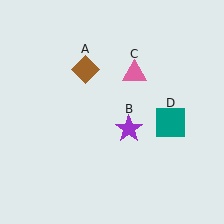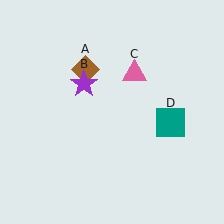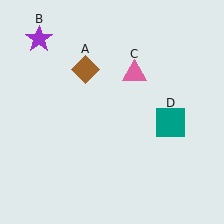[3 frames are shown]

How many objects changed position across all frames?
1 object changed position: purple star (object B).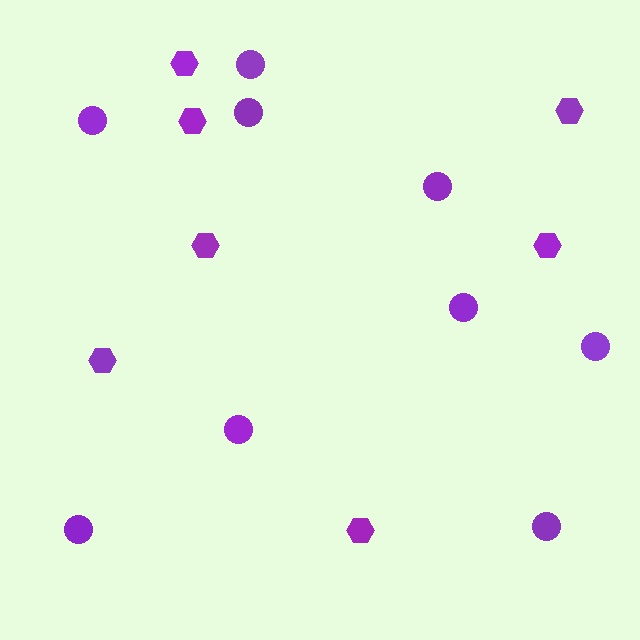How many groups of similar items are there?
There are 2 groups: one group of hexagons (7) and one group of circles (9).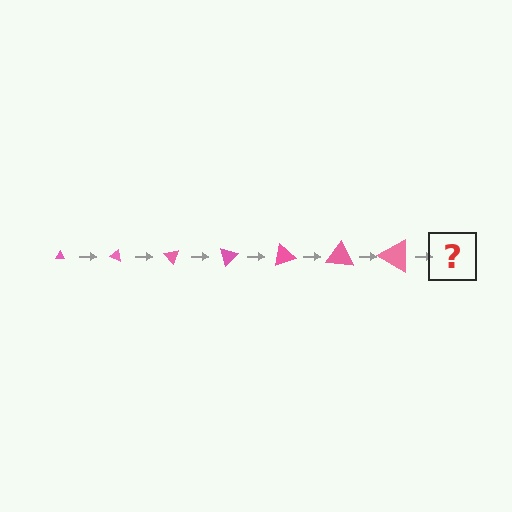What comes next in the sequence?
The next element should be a triangle, larger than the previous one and rotated 175 degrees from the start.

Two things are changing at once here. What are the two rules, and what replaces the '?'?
The two rules are that the triangle grows larger each step and it rotates 25 degrees each step. The '?' should be a triangle, larger than the previous one and rotated 175 degrees from the start.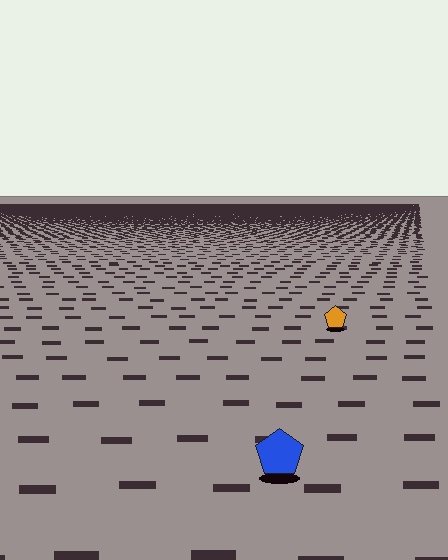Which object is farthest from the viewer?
The orange pentagon is farthest from the viewer. It appears smaller and the ground texture around it is denser.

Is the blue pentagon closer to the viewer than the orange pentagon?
Yes. The blue pentagon is closer — you can tell from the texture gradient: the ground texture is coarser near it.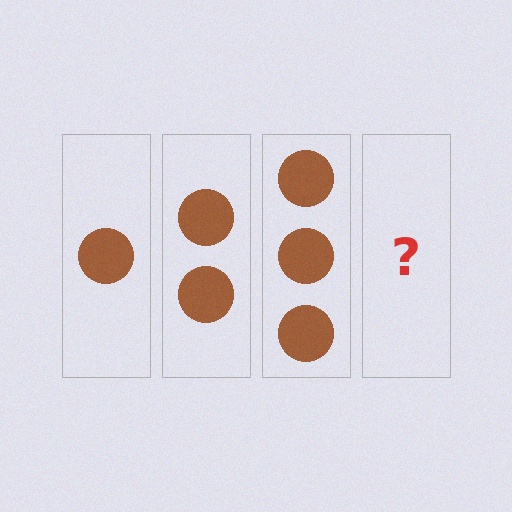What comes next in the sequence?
The next element should be 4 circles.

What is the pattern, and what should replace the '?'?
The pattern is that each step adds one more circle. The '?' should be 4 circles.